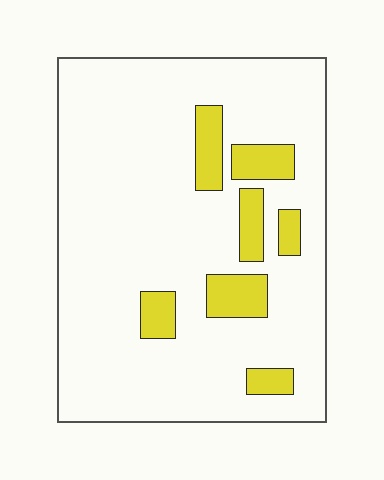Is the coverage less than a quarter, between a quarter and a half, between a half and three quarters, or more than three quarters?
Less than a quarter.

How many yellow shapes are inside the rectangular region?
7.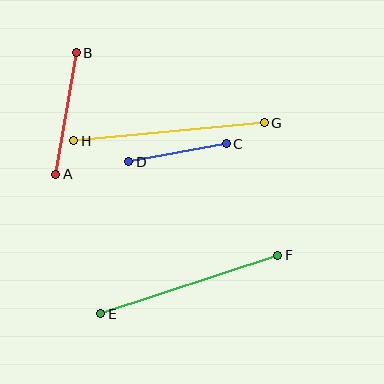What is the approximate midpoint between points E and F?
The midpoint is at approximately (189, 284) pixels.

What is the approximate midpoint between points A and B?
The midpoint is at approximately (66, 113) pixels.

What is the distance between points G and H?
The distance is approximately 191 pixels.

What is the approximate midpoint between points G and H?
The midpoint is at approximately (169, 132) pixels.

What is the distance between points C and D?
The distance is approximately 99 pixels.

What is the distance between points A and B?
The distance is approximately 123 pixels.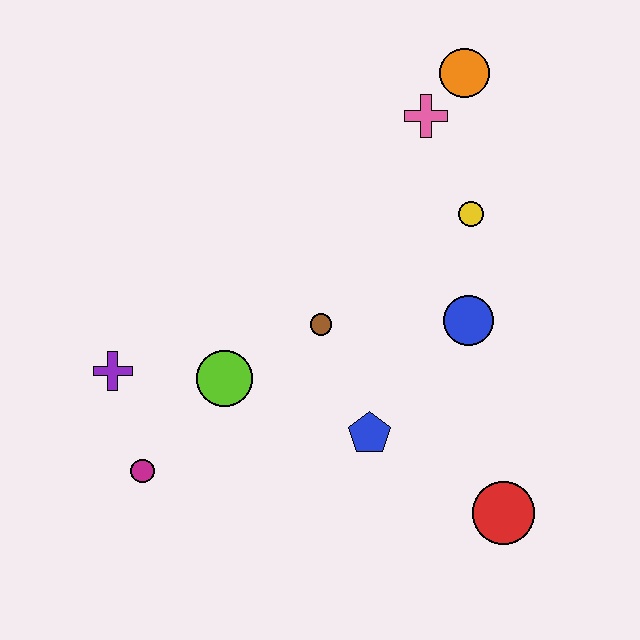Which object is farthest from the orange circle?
The magenta circle is farthest from the orange circle.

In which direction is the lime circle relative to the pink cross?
The lime circle is below the pink cross.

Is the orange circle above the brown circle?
Yes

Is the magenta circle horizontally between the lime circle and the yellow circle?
No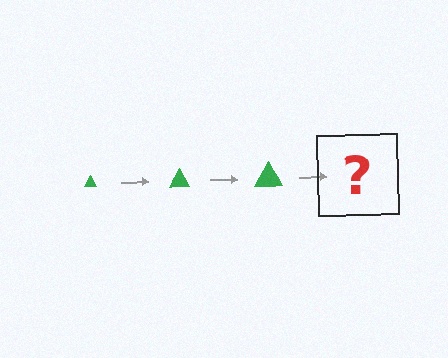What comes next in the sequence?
The next element should be a green triangle, larger than the previous one.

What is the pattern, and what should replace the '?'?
The pattern is that the triangle gets progressively larger each step. The '?' should be a green triangle, larger than the previous one.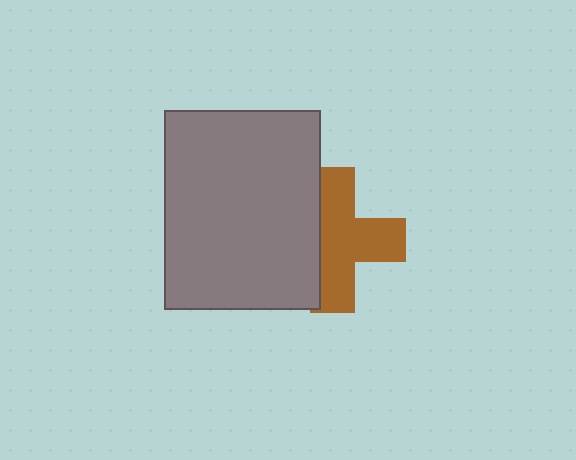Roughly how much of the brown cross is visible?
About half of it is visible (roughly 65%).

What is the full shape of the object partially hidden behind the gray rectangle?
The partially hidden object is a brown cross.